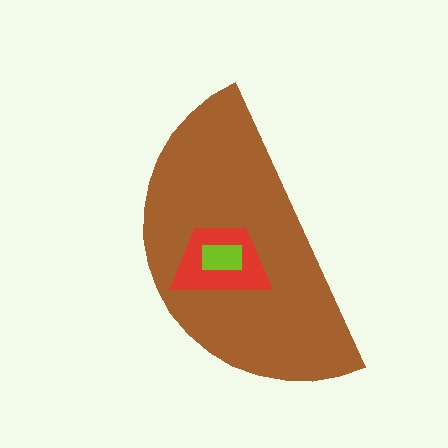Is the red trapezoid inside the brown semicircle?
Yes.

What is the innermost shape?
The lime rectangle.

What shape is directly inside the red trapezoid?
The lime rectangle.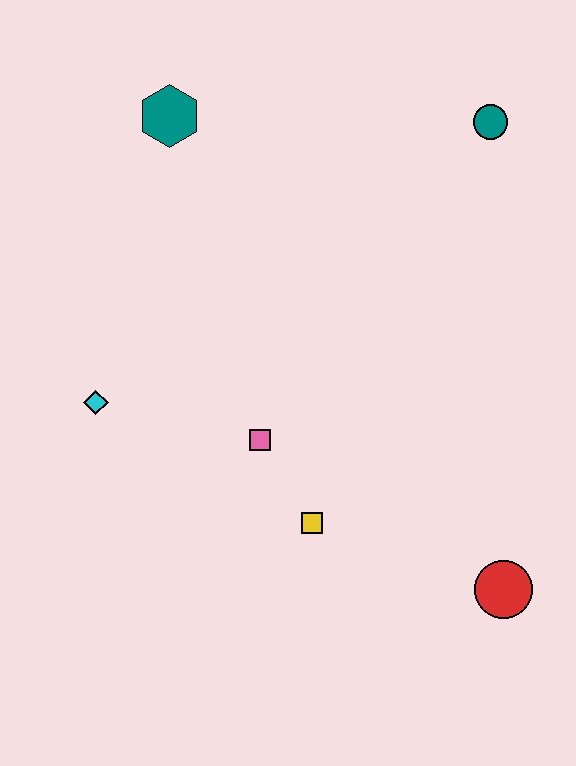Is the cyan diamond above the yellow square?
Yes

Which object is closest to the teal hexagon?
The cyan diamond is closest to the teal hexagon.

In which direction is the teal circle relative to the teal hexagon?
The teal circle is to the right of the teal hexagon.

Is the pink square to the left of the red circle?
Yes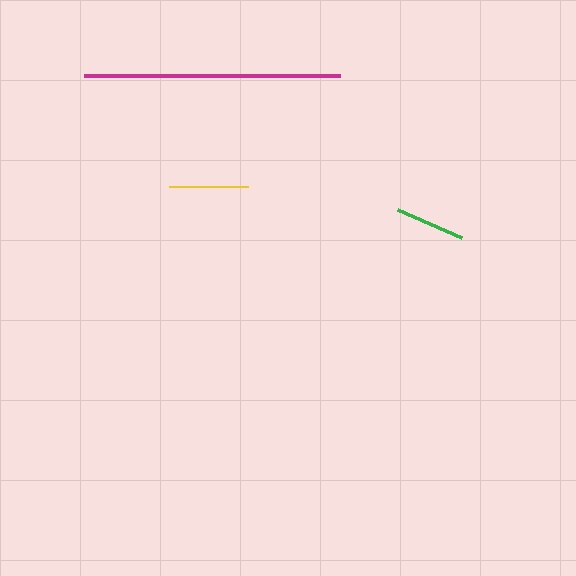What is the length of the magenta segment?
The magenta segment is approximately 256 pixels long.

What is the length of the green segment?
The green segment is approximately 70 pixels long.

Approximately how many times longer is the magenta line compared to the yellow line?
The magenta line is approximately 3.2 times the length of the yellow line.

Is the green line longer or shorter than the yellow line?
The yellow line is longer than the green line.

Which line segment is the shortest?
The green line is the shortest at approximately 70 pixels.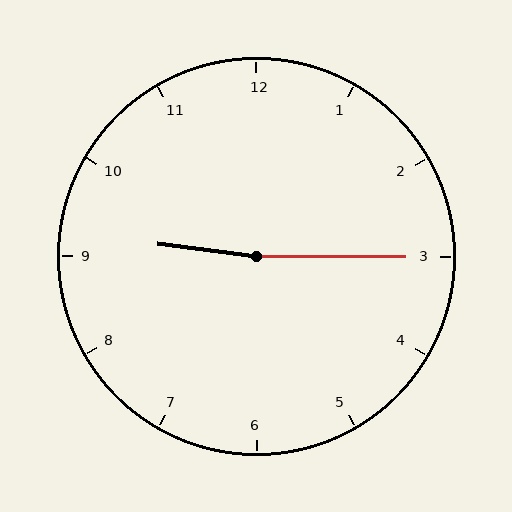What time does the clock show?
9:15.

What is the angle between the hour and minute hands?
Approximately 172 degrees.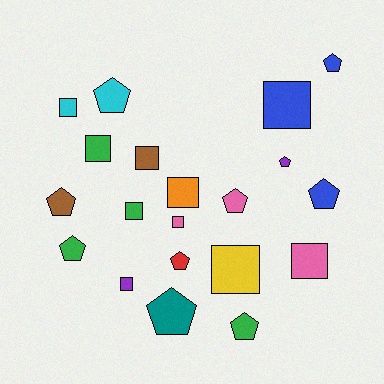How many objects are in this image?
There are 20 objects.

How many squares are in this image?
There are 10 squares.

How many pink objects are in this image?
There are 3 pink objects.